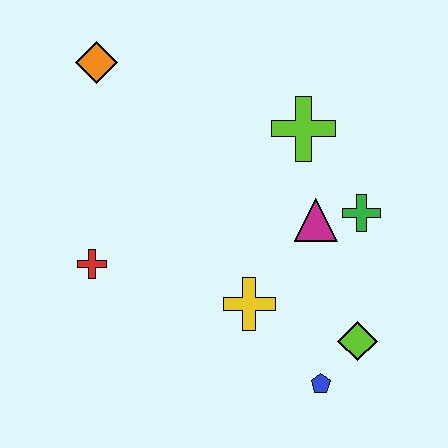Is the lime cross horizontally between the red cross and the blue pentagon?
Yes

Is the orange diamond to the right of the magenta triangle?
No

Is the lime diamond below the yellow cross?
Yes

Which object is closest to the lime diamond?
The blue pentagon is closest to the lime diamond.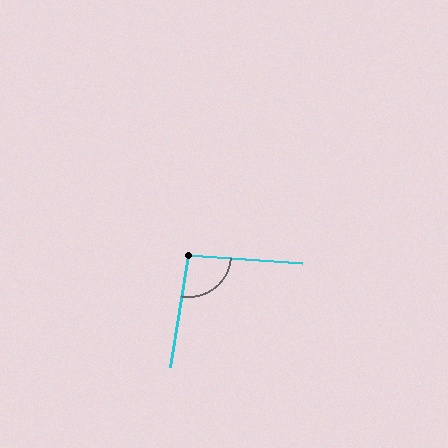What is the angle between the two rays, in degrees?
Approximately 95 degrees.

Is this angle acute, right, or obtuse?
It is obtuse.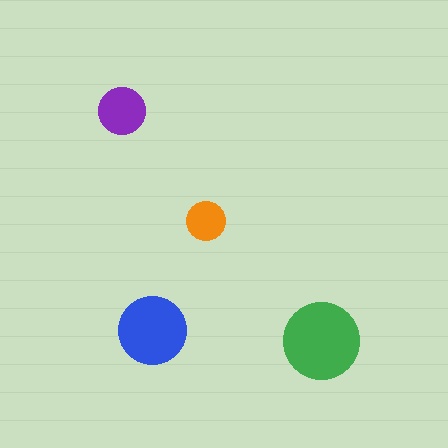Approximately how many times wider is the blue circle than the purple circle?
About 1.5 times wider.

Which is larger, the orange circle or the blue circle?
The blue one.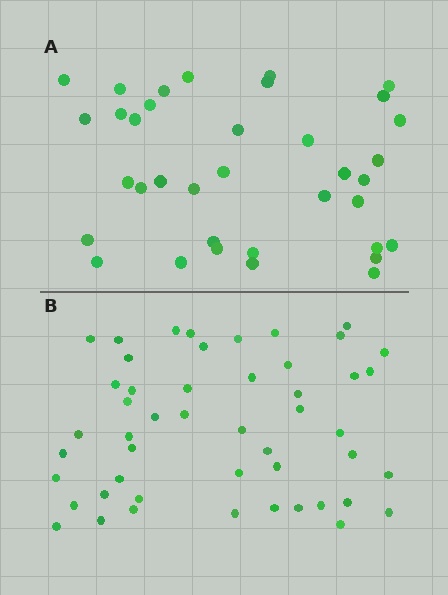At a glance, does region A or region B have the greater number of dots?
Region B (the bottom region) has more dots.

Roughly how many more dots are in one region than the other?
Region B has approximately 15 more dots than region A.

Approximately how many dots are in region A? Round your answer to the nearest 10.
About 40 dots. (The exact count is 36, which rounds to 40.)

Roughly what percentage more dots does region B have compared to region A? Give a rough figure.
About 35% more.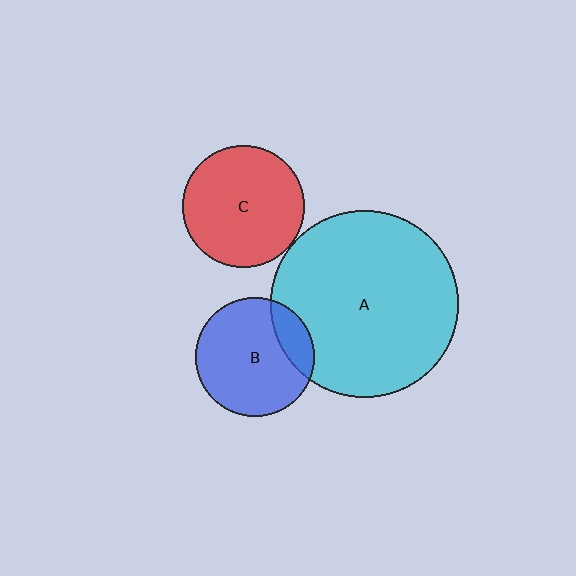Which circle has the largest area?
Circle A (cyan).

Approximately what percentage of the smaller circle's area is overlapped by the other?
Approximately 20%.